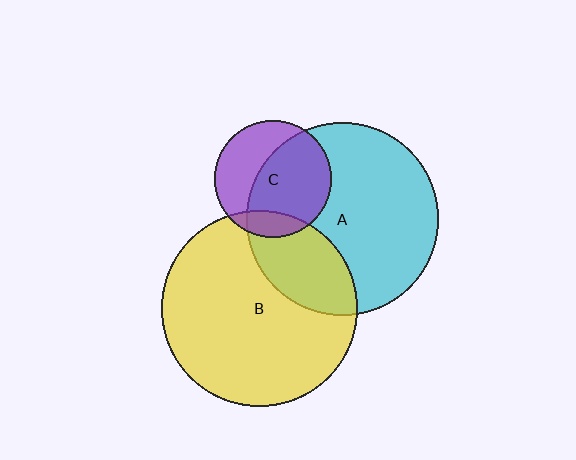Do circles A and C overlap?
Yes.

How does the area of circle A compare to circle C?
Approximately 2.7 times.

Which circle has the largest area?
Circle B (yellow).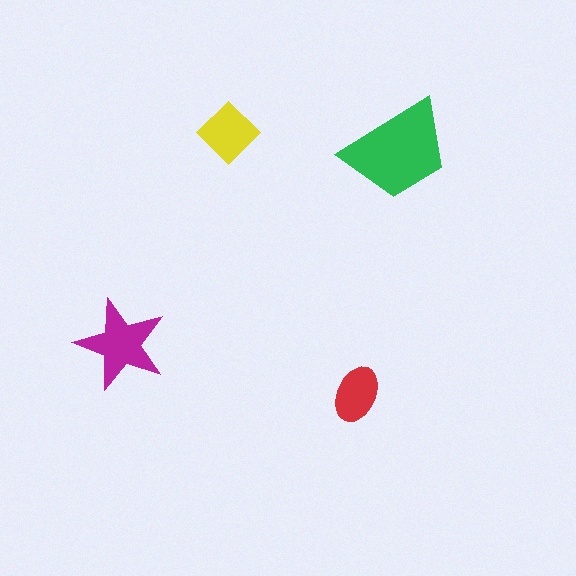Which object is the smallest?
The red ellipse.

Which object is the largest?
The green trapezoid.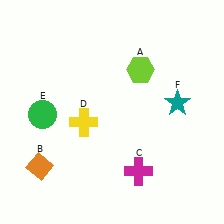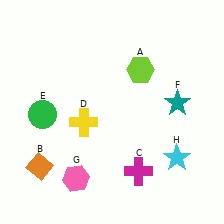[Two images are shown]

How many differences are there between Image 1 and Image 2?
There are 2 differences between the two images.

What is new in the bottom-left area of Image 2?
A pink hexagon (G) was added in the bottom-left area of Image 2.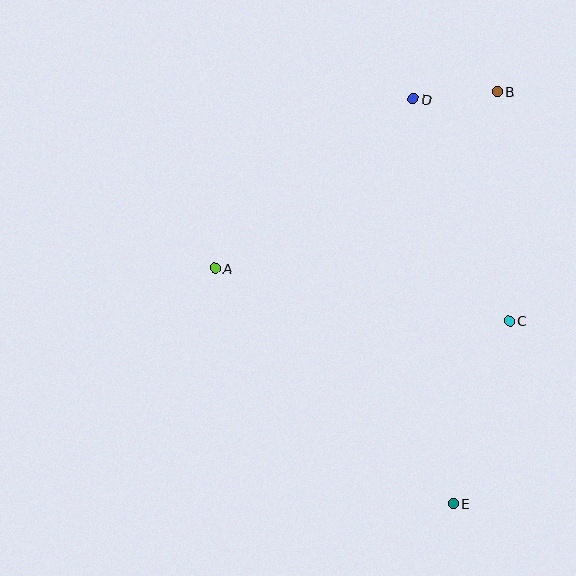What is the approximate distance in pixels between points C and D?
The distance between C and D is approximately 242 pixels.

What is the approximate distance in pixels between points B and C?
The distance between B and C is approximately 229 pixels.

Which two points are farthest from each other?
Points B and E are farthest from each other.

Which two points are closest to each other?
Points B and D are closest to each other.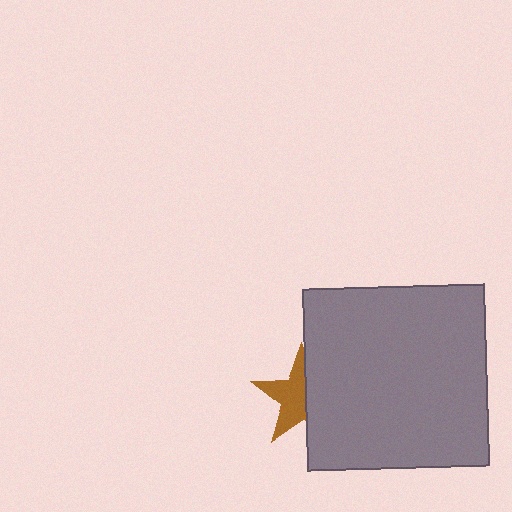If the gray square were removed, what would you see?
You would see the complete brown star.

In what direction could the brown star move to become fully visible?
The brown star could move left. That would shift it out from behind the gray square entirely.